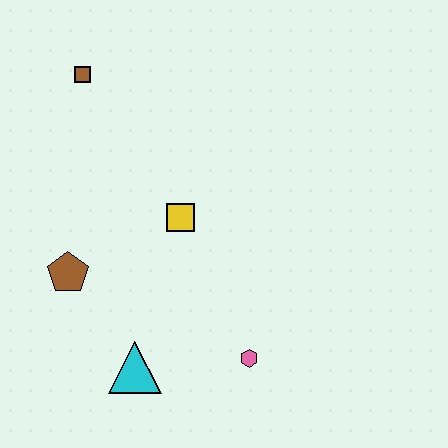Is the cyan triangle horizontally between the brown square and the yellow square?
Yes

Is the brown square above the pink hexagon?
Yes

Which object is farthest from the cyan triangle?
The brown square is farthest from the cyan triangle.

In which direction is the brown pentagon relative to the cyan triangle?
The brown pentagon is above the cyan triangle.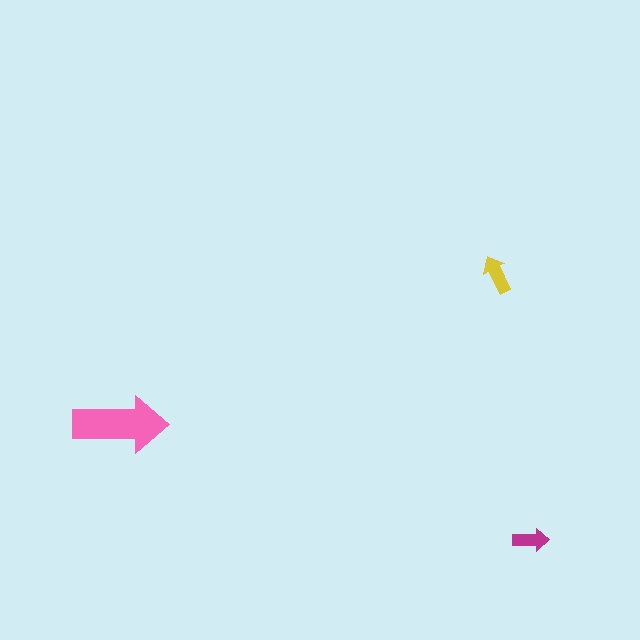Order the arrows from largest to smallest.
the pink one, the yellow one, the magenta one.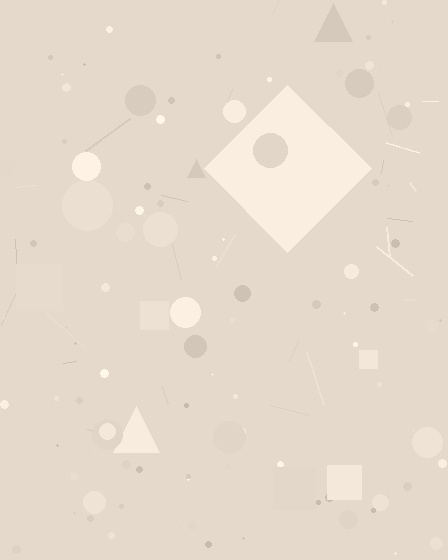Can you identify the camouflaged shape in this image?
The camouflaged shape is a diamond.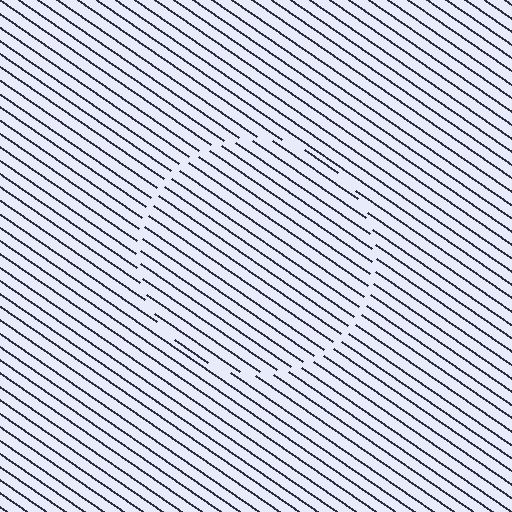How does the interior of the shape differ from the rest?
The interior of the shape contains the same grating, shifted by half a period — the contour is defined by the phase discontinuity where line-ends from the inner and outer gratings abut.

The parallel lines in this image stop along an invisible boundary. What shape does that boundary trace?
An illusory circle. The interior of the shape contains the same grating, shifted by half a period — the contour is defined by the phase discontinuity where line-ends from the inner and outer gratings abut.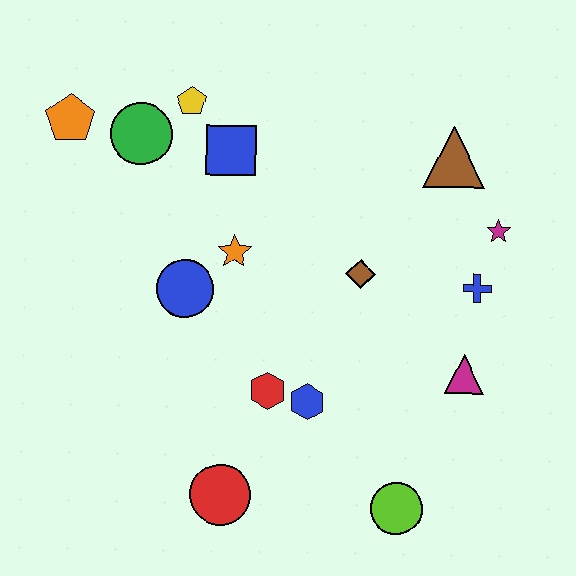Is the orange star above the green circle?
No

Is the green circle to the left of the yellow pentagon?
Yes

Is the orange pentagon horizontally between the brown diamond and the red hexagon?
No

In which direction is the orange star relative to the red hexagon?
The orange star is above the red hexagon.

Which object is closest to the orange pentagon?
The green circle is closest to the orange pentagon.